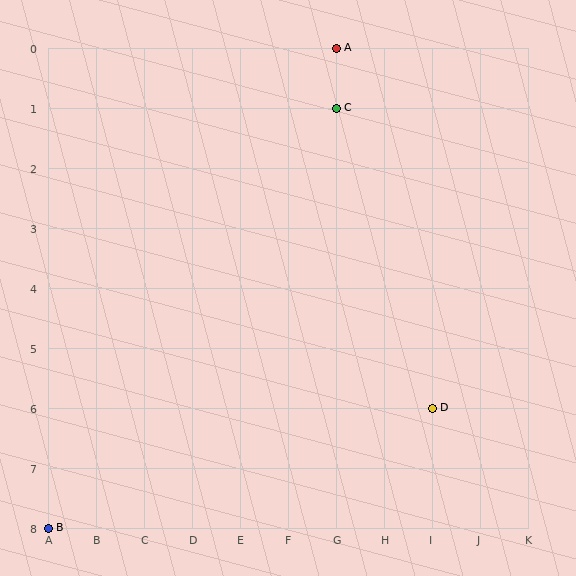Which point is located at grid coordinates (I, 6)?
Point D is at (I, 6).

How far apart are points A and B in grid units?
Points A and B are 6 columns and 8 rows apart (about 10.0 grid units diagonally).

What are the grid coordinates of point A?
Point A is at grid coordinates (G, 0).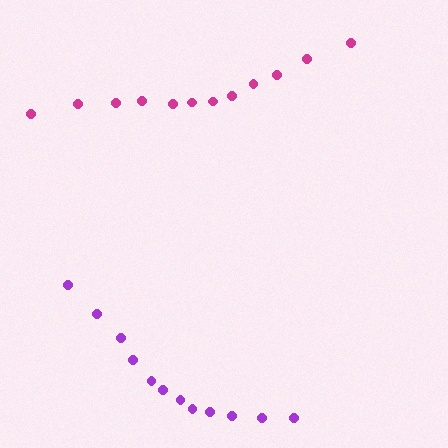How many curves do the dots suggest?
There are 2 distinct paths.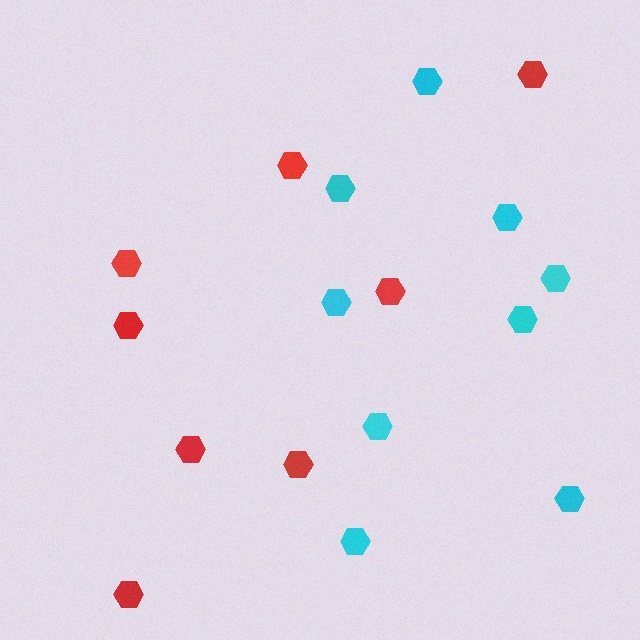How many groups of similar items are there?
There are 2 groups: one group of red hexagons (8) and one group of cyan hexagons (9).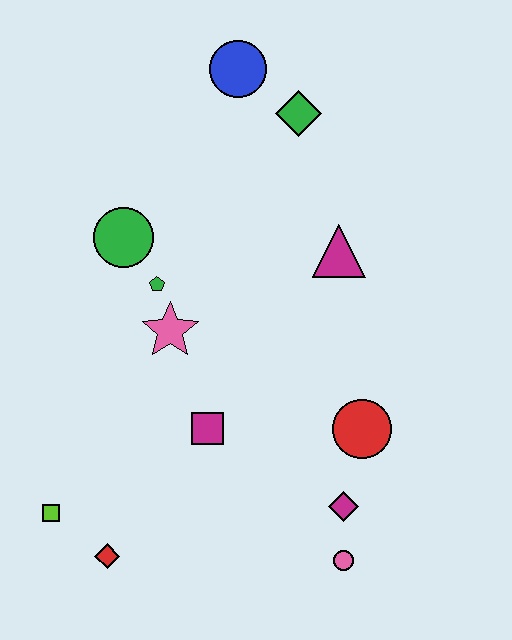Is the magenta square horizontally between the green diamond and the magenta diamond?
No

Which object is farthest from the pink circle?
The blue circle is farthest from the pink circle.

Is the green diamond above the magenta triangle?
Yes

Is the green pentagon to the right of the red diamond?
Yes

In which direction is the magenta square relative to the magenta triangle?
The magenta square is below the magenta triangle.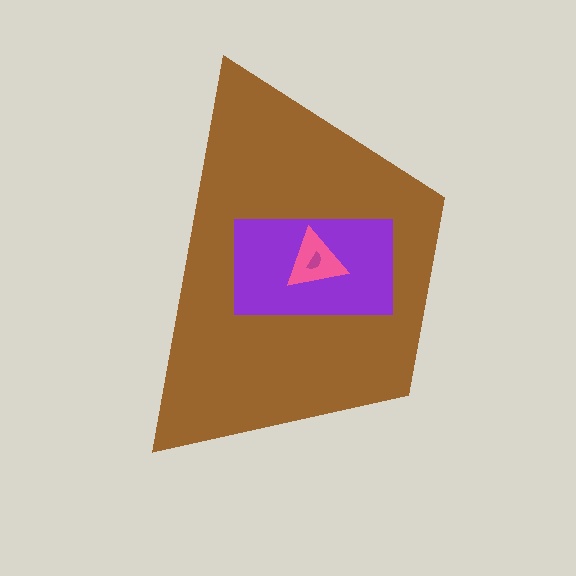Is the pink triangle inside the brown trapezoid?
Yes.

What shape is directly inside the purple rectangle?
The pink triangle.